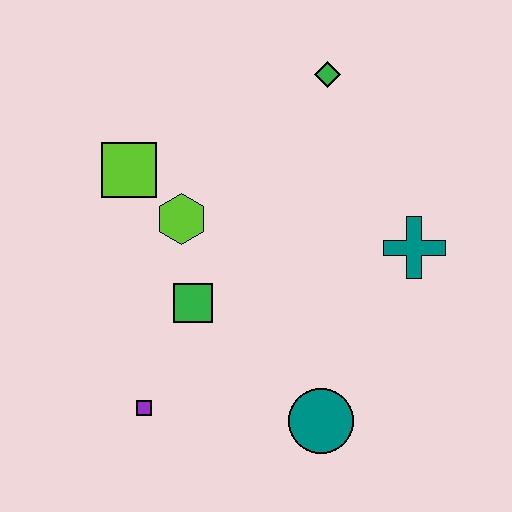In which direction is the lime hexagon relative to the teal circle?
The lime hexagon is above the teal circle.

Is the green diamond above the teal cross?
Yes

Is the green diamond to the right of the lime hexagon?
Yes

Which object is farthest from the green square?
The green diamond is farthest from the green square.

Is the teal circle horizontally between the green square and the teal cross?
Yes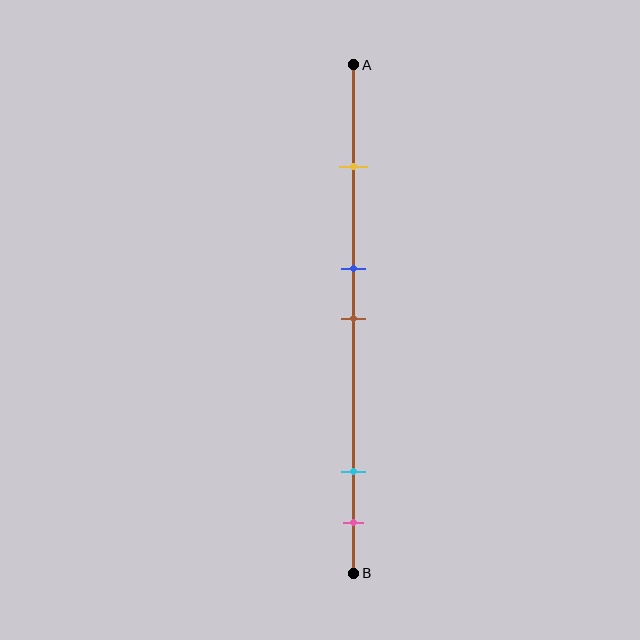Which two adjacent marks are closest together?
The blue and brown marks are the closest adjacent pair.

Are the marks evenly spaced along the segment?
No, the marks are not evenly spaced.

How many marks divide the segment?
There are 5 marks dividing the segment.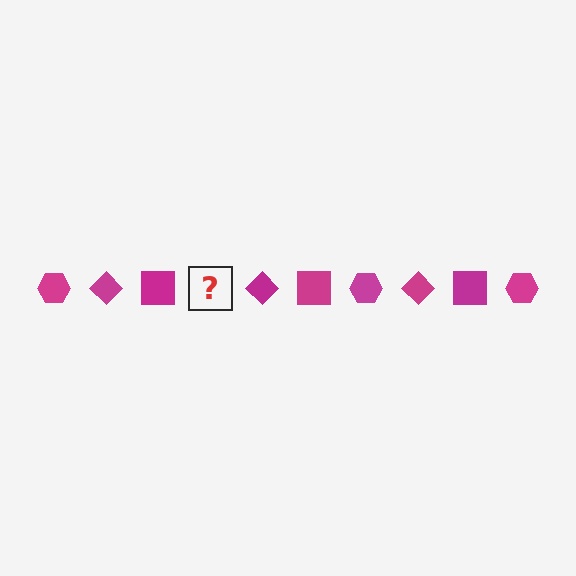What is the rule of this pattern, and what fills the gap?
The rule is that the pattern cycles through hexagon, diamond, square shapes in magenta. The gap should be filled with a magenta hexagon.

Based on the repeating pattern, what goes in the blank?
The blank should be a magenta hexagon.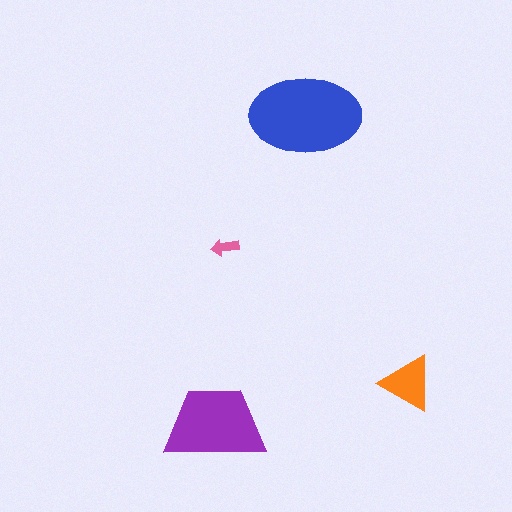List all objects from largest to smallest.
The blue ellipse, the purple trapezoid, the orange triangle, the pink arrow.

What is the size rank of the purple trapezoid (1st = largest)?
2nd.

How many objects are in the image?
There are 4 objects in the image.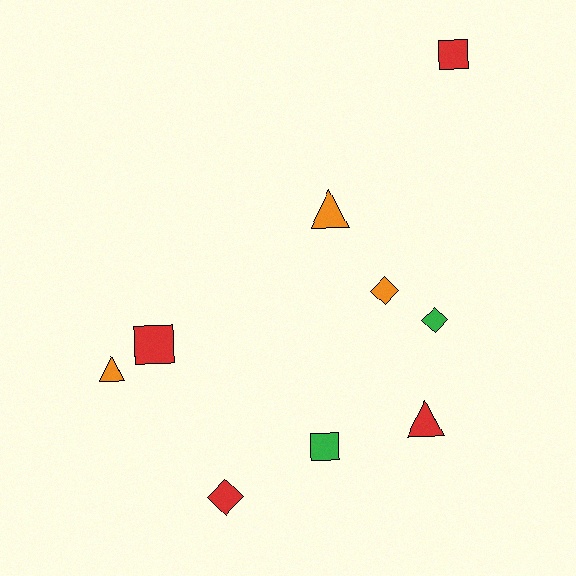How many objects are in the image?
There are 9 objects.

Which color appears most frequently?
Red, with 4 objects.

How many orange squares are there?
There are no orange squares.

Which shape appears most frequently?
Triangle, with 3 objects.